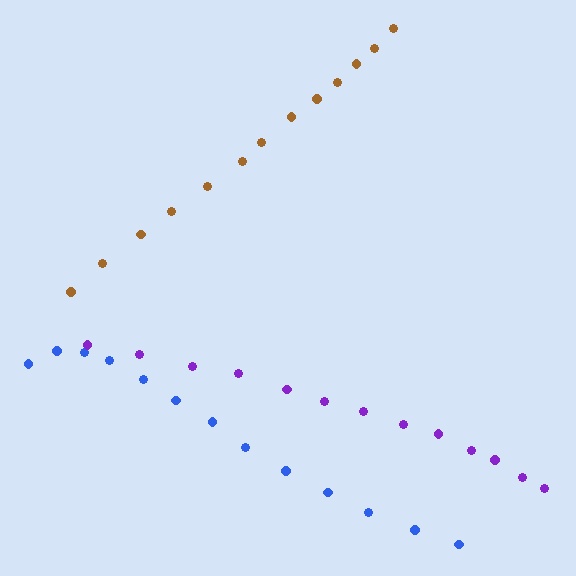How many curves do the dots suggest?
There are 3 distinct paths.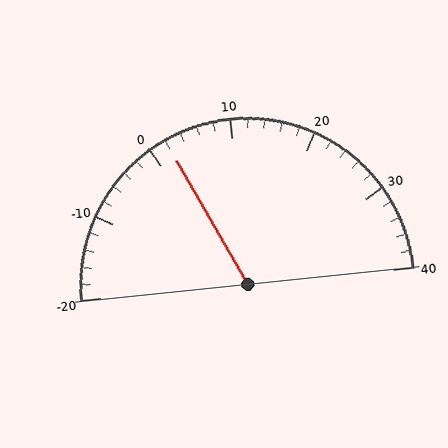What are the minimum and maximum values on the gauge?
The gauge ranges from -20 to 40.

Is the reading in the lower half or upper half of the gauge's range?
The reading is in the lower half of the range (-20 to 40).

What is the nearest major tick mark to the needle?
The nearest major tick mark is 0.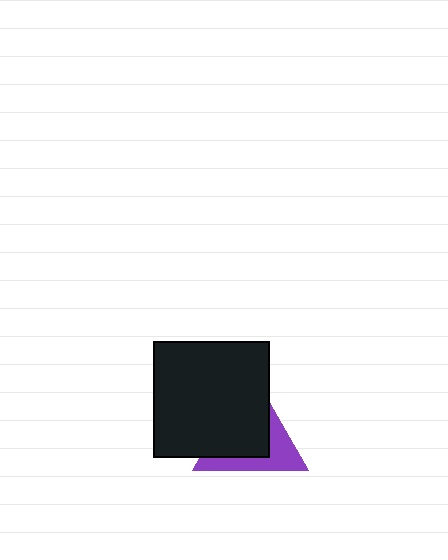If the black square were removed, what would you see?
You would see the complete purple triangle.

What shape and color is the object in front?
The object in front is a black square.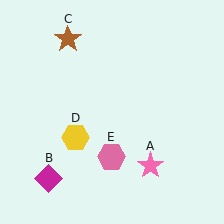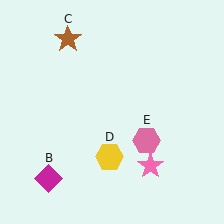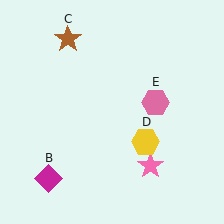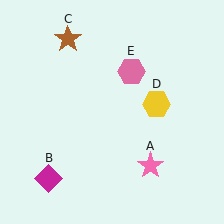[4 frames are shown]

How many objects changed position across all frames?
2 objects changed position: yellow hexagon (object D), pink hexagon (object E).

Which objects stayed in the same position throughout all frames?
Pink star (object A) and magenta diamond (object B) and brown star (object C) remained stationary.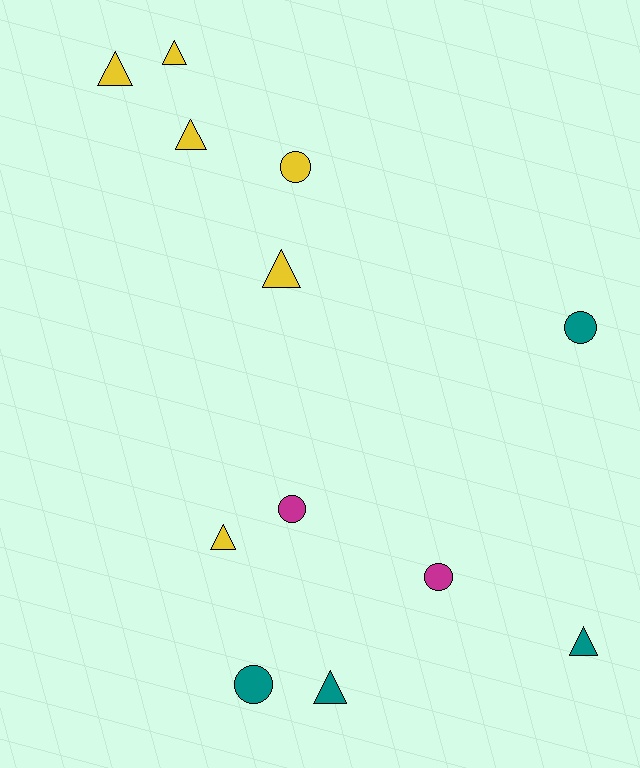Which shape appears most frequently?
Triangle, with 7 objects.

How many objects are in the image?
There are 12 objects.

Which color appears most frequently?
Yellow, with 6 objects.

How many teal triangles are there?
There are 2 teal triangles.